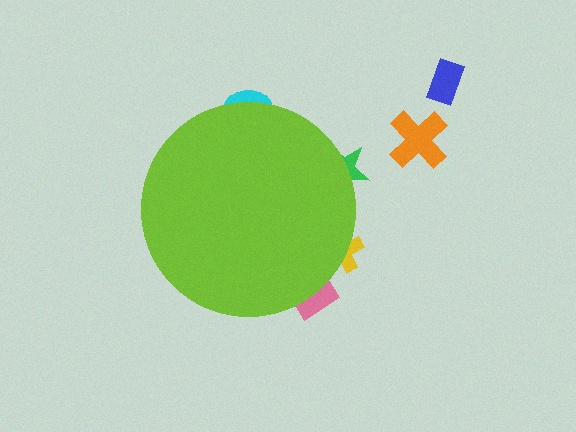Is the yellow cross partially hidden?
Yes, the yellow cross is partially hidden behind the lime circle.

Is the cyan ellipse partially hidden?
Yes, the cyan ellipse is partially hidden behind the lime circle.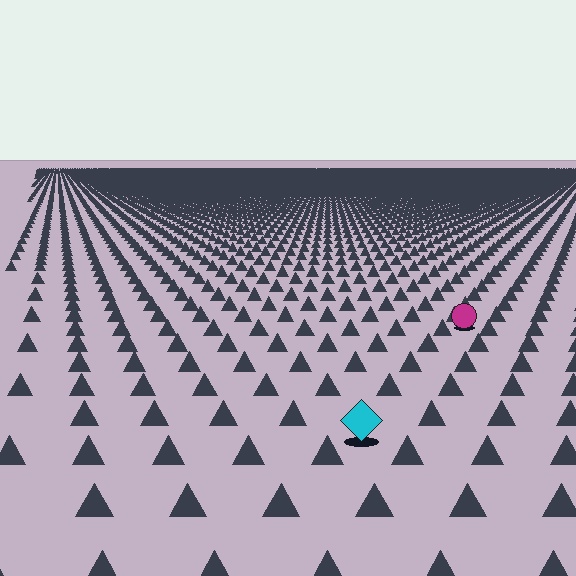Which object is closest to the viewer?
The cyan diamond is closest. The texture marks near it are larger and more spread out.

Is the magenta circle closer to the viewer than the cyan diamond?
No. The cyan diamond is closer — you can tell from the texture gradient: the ground texture is coarser near it.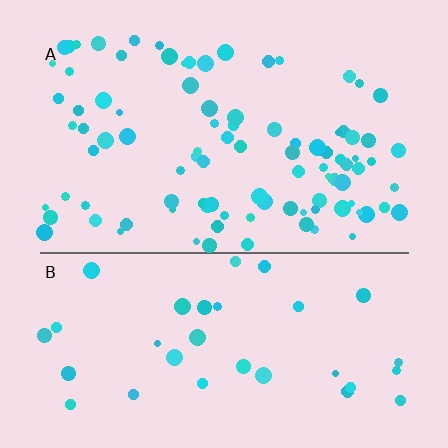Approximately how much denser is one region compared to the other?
Approximately 2.8× — region A over region B.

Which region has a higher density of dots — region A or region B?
A (the top).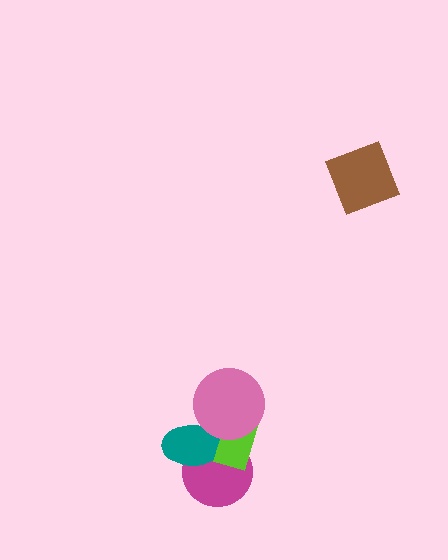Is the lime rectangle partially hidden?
Yes, it is partially covered by another shape.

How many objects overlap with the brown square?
0 objects overlap with the brown square.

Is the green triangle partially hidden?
Yes, it is partially covered by another shape.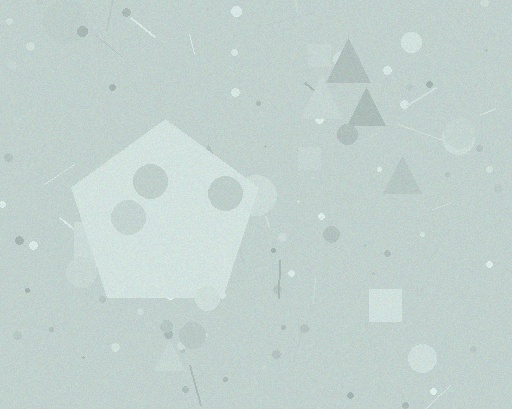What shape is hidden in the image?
A pentagon is hidden in the image.